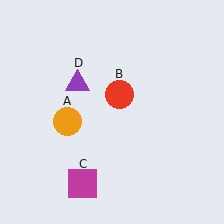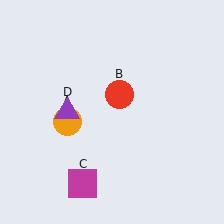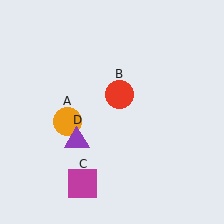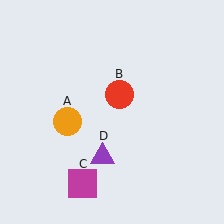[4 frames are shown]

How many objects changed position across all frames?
1 object changed position: purple triangle (object D).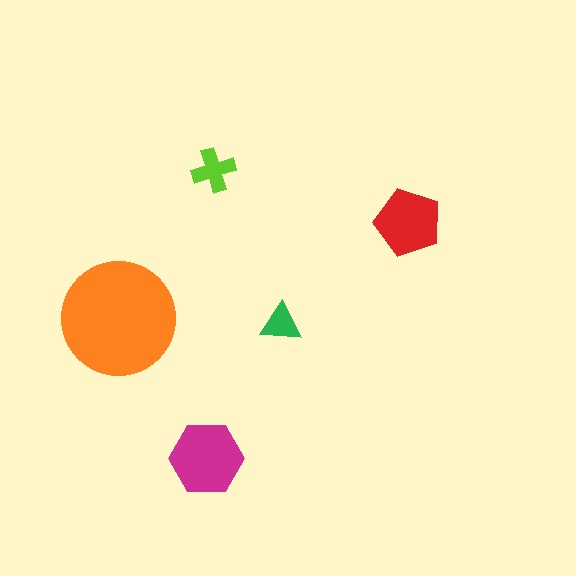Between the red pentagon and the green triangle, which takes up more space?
The red pentagon.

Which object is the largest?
The orange circle.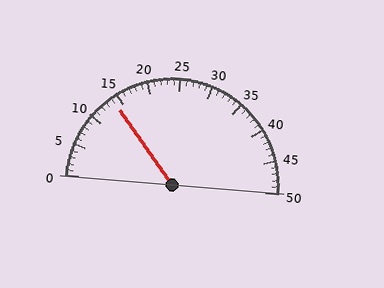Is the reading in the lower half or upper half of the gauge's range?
The reading is in the lower half of the range (0 to 50).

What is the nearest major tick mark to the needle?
The nearest major tick mark is 15.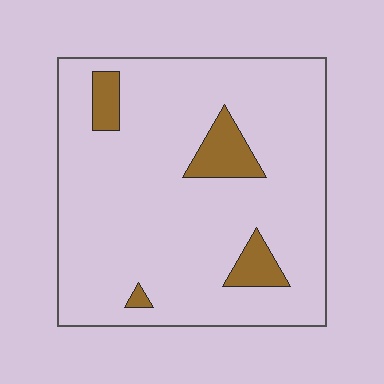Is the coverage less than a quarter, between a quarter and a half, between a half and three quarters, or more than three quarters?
Less than a quarter.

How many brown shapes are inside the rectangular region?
4.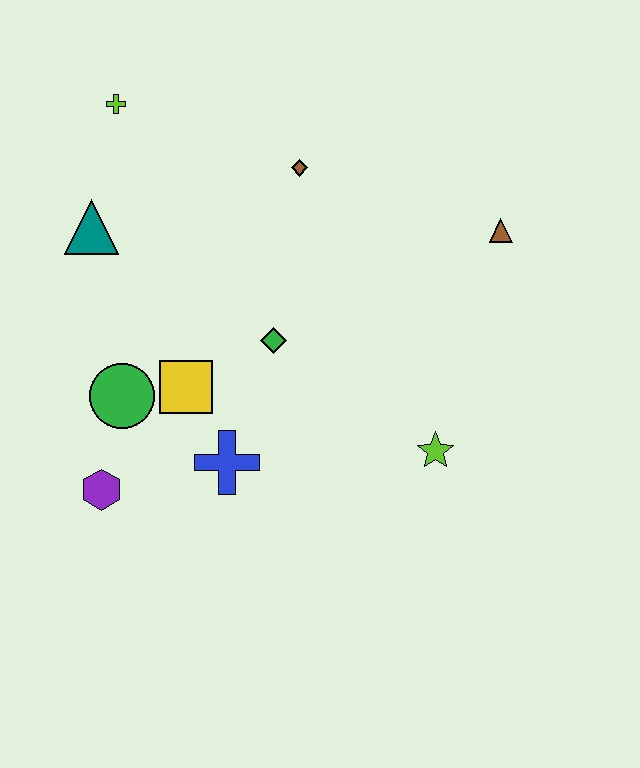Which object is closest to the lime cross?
The teal triangle is closest to the lime cross.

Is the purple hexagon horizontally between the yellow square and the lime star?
No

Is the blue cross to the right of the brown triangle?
No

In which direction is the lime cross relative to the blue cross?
The lime cross is above the blue cross.